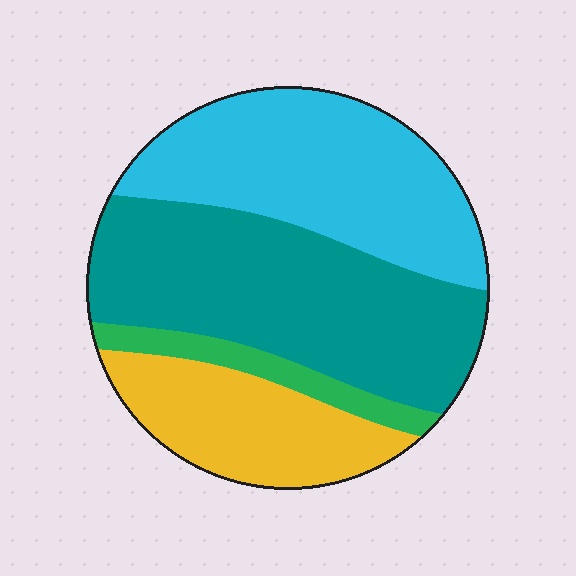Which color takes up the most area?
Teal, at roughly 40%.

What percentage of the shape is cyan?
Cyan takes up about one third (1/3) of the shape.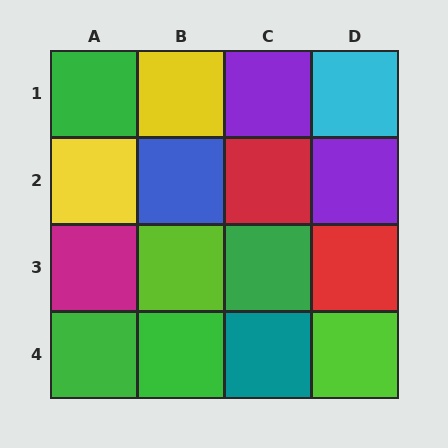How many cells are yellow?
2 cells are yellow.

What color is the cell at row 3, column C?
Green.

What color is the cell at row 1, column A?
Green.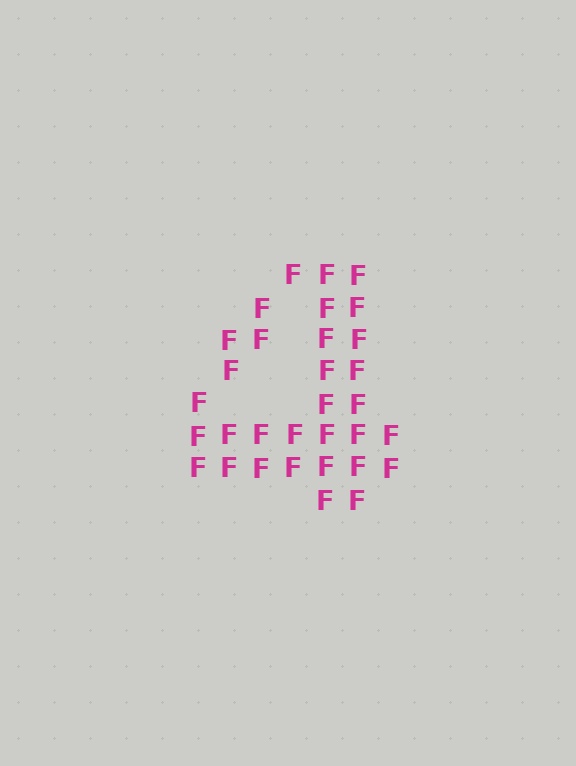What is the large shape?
The large shape is the digit 4.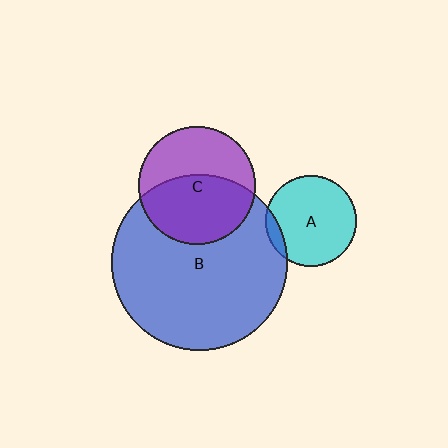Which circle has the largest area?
Circle B (blue).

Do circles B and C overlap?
Yes.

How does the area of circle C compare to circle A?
Approximately 1.7 times.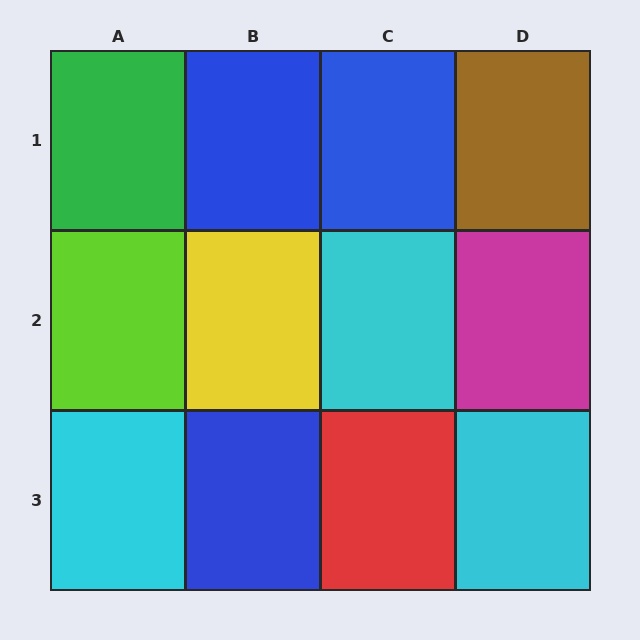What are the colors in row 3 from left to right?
Cyan, blue, red, cyan.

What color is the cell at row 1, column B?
Blue.